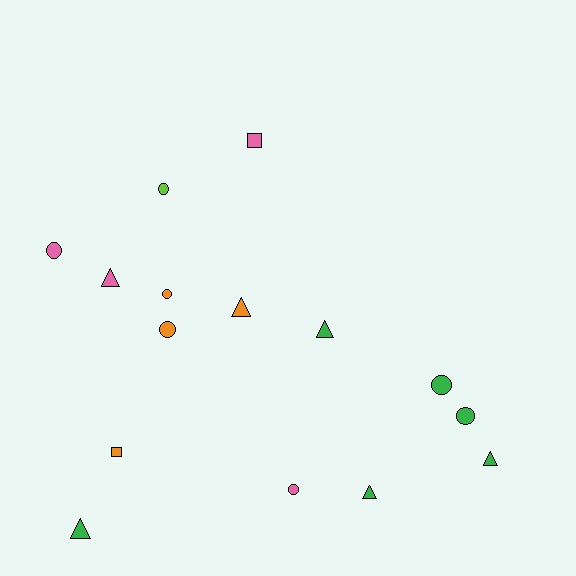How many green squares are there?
There are no green squares.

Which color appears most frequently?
Green, with 6 objects.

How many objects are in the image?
There are 15 objects.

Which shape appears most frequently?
Circle, with 7 objects.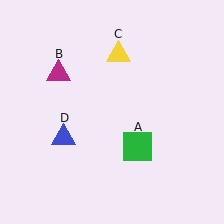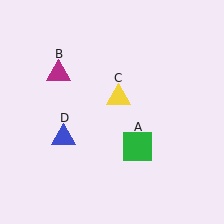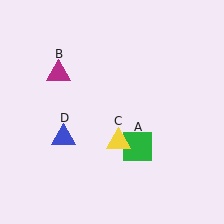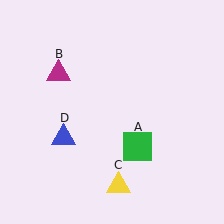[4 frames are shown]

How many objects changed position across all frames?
1 object changed position: yellow triangle (object C).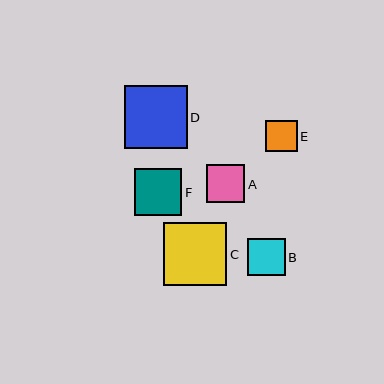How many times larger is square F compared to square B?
Square F is approximately 1.3 times the size of square B.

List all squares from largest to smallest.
From largest to smallest: C, D, F, A, B, E.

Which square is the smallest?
Square E is the smallest with a size of approximately 32 pixels.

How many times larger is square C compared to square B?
Square C is approximately 1.7 times the size of square B.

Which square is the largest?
Square C is the largest with a size of approximately 63 pixels.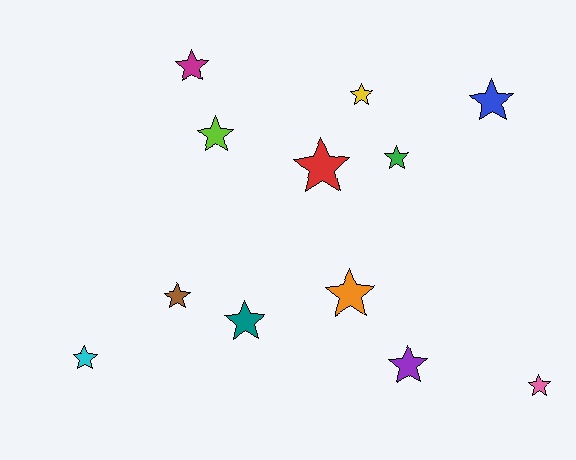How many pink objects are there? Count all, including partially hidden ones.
There is 1 pink object.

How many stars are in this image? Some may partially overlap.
There are 12 stars.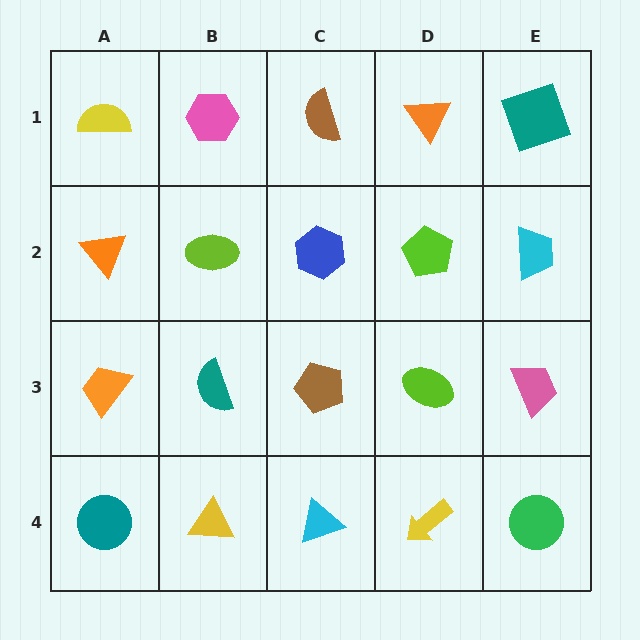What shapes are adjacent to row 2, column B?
A pink hexagon (row 1, column B), a teal semicircle (row 3, column B), an orange triangle (row 2, column A), a blue hexagon (row 2, column C).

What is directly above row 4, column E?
A pink trapezoid.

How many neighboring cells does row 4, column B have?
3.